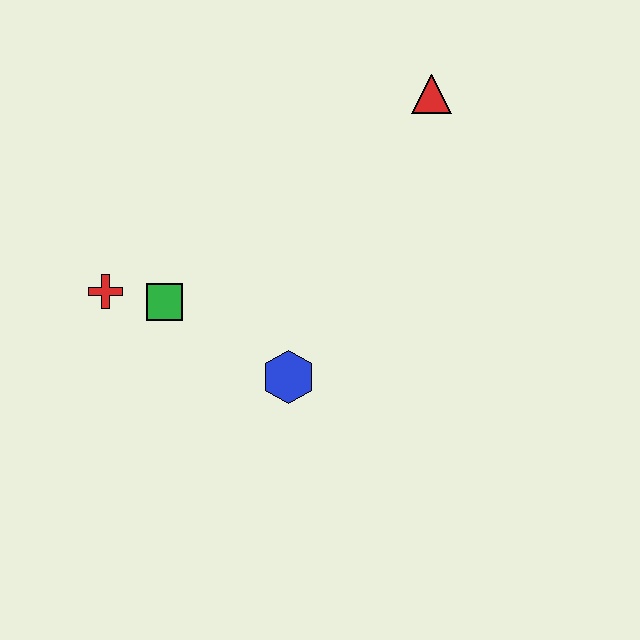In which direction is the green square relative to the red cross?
The green square is to the right of the red cross.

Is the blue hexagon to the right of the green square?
Yes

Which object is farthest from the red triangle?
The red cross is farthest from the red triangle.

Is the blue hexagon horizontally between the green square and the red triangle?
Yes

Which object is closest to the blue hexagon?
The green square is closest to the blue hexagon.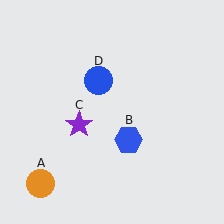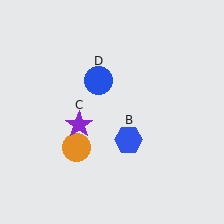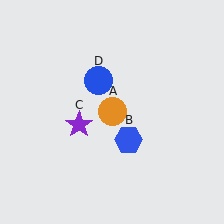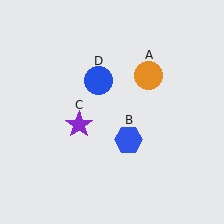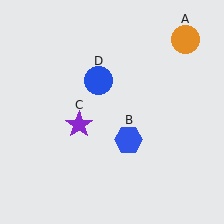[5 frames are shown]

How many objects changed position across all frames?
1 object changed position: orange circle (object A).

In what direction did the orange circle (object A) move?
The orange circle (object A) moved up and to the right.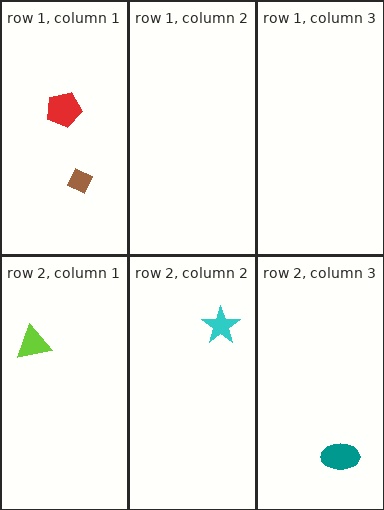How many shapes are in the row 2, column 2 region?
1.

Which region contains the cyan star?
The row 2, column 2 region.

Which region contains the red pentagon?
The row 1, column 1 region.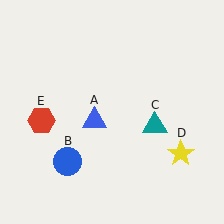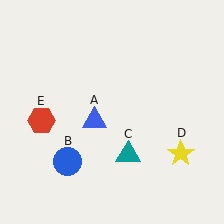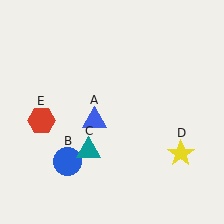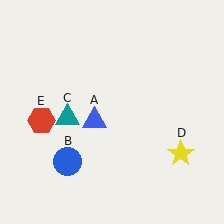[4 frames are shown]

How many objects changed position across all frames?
1 object changed position: teal triangle (object C).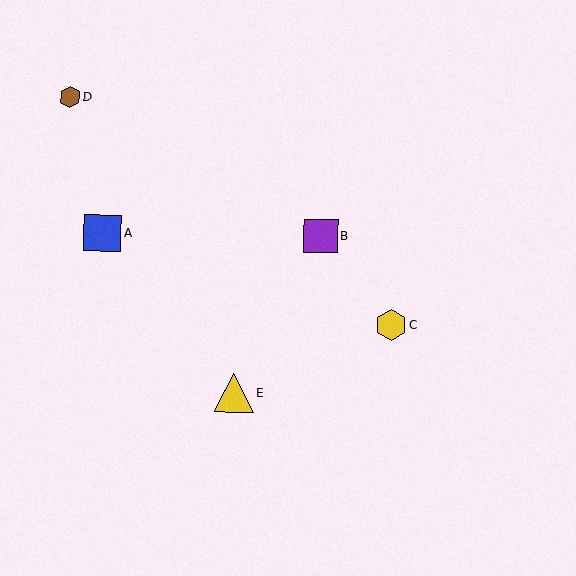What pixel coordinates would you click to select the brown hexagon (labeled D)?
Click at (70, 97) to select the brown hexagon D.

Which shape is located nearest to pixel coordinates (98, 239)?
The blue square (labeled A) at (103, 233) is nearest to that location.